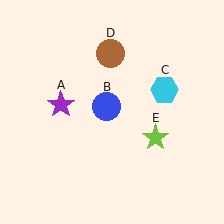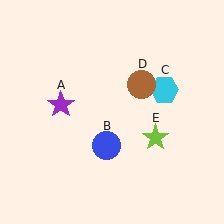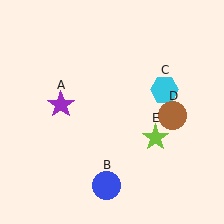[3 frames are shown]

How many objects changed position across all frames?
2 objects changed position: blue circle (object B), brown circle (object D).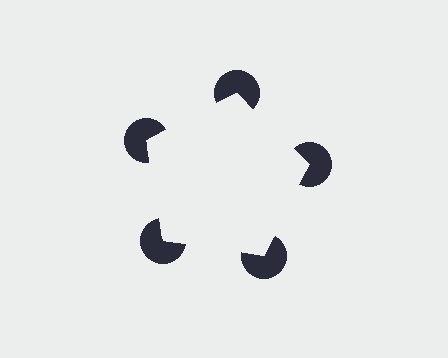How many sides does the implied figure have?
5 sides.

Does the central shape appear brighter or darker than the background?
It typically appears slightly brighter than the background, even though no actual brightness change is drawn.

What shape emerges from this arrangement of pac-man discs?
An illusory pentagon — its edges are inferred from the aligned wedge cuts in the pac-man discs, not physically drawn.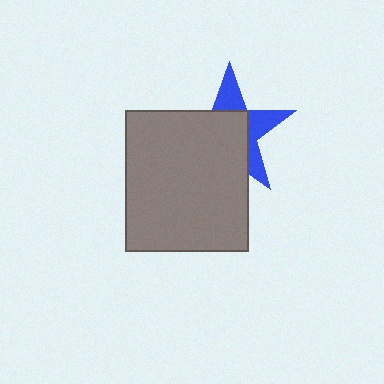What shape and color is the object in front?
The object in front is a gray rectangle.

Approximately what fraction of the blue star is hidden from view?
Roughly 62% of the blue star is hidden behind the gray rectangle.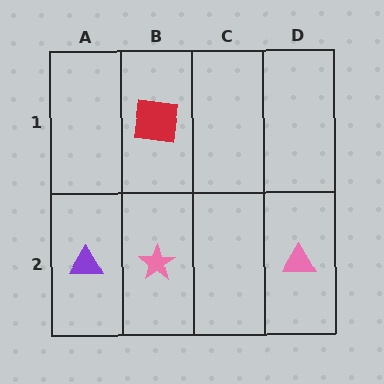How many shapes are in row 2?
3 shapes.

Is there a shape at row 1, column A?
No, that cell is empty.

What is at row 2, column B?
A pink star.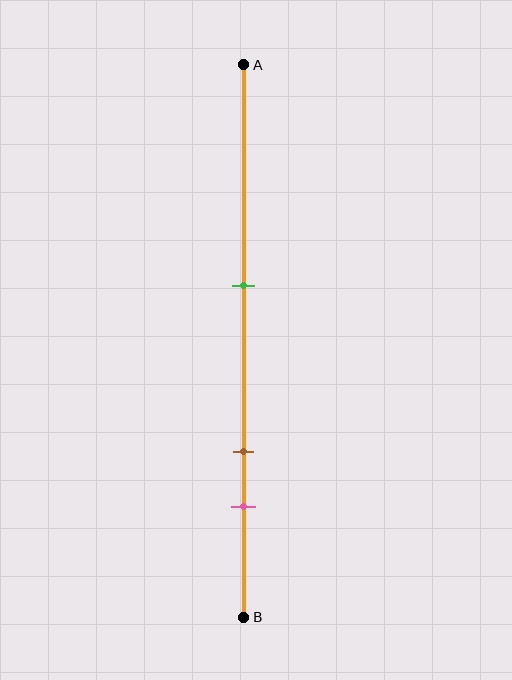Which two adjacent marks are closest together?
The brown and pink marks are the closest adjacent pair.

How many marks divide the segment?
There are 3 marks dividing the segment.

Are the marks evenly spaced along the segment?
No, the marks are not evenly spaced.